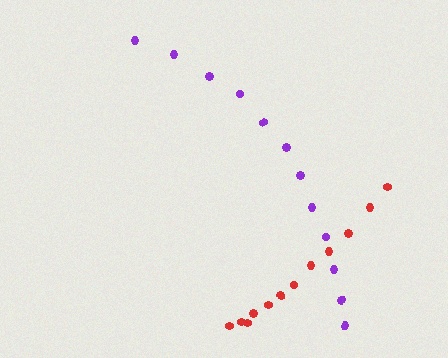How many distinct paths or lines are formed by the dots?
There are 2 distinct paths.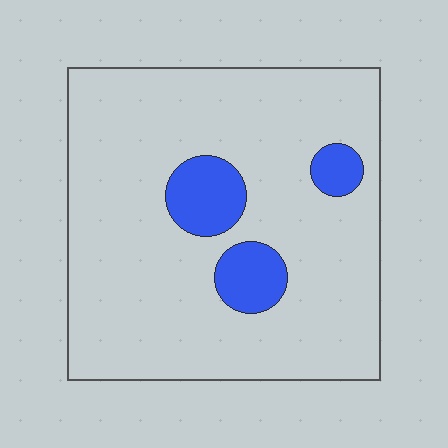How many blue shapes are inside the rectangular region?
3.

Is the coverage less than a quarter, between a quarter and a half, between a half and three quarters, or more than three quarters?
Less than a quarter.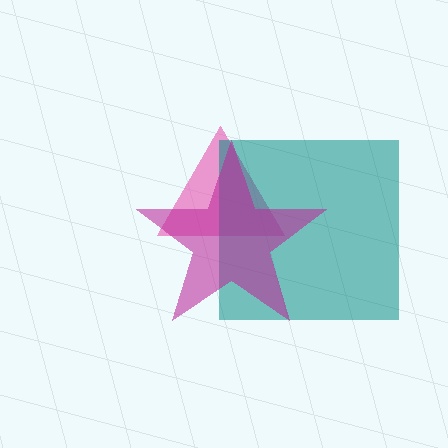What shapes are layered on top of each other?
The layered shapes are: a pink triangle, a teal square, a magenta star.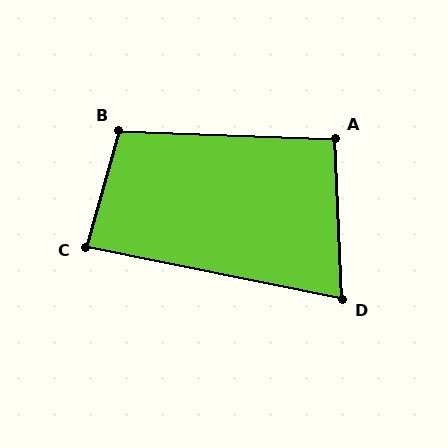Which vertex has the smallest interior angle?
D, at approximately 76 degrees.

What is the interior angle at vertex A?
Approximately 95 degrees (approximately right).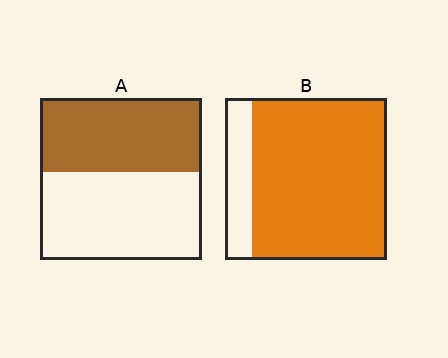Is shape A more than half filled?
No.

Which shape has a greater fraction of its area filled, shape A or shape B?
Shape B.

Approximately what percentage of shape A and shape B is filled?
A is approximately 45% and B is approximately 85%.